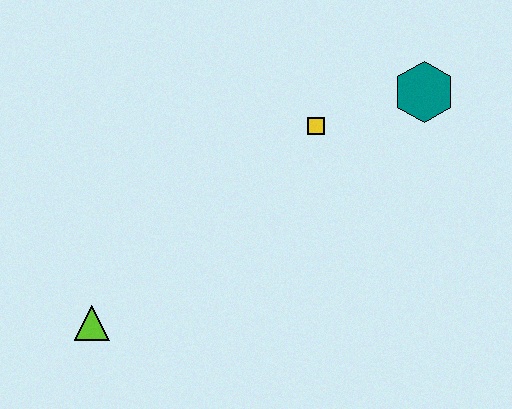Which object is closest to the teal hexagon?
The yellow square is closest to the teal hexagon.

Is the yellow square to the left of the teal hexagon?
Yes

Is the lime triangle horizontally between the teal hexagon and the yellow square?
No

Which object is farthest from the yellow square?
The lime triangle is farthest from the yellow square.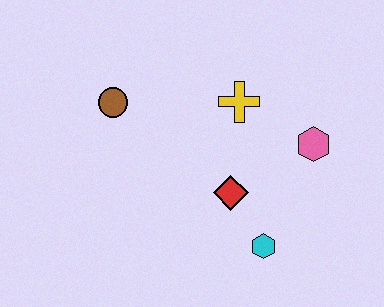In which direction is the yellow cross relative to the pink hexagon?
The yellow cross is to the left of the pink hexagon.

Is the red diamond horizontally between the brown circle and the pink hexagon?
Yes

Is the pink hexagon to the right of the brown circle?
Yes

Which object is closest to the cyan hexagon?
The red diamond is closest to the cyan hexagon.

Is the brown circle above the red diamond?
Yes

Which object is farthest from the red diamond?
The brown circle is farthest from the red diamond.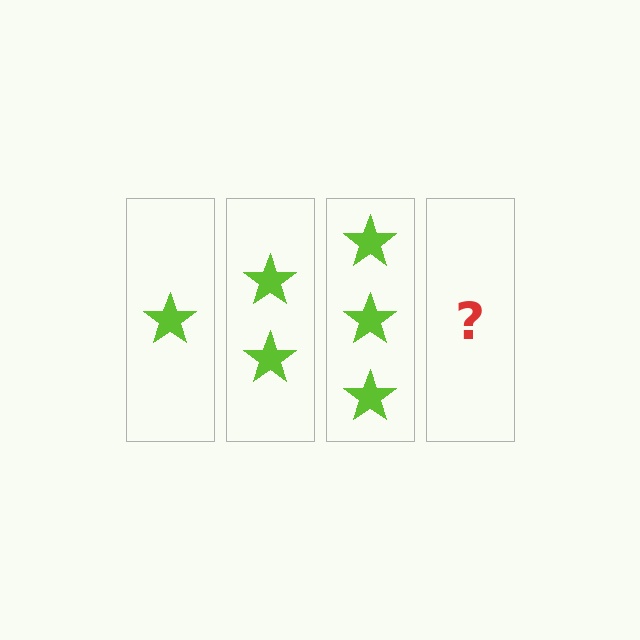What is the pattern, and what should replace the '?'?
The pattern is that each step adds one more star. The '?' should be 4 stars.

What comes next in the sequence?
The next element should be 4 stars.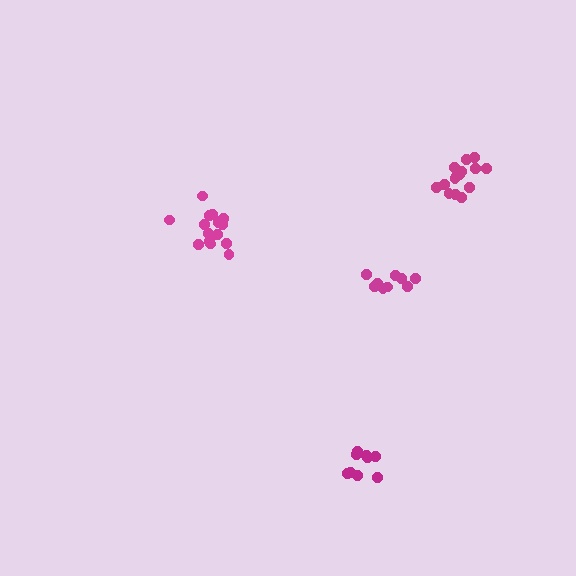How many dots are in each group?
Group 1: 9 dots, Group 2: 15 dots, Group 3: 15 dots, Group 4: 9 dots (48 total).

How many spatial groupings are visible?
There are 4 spatial groupings.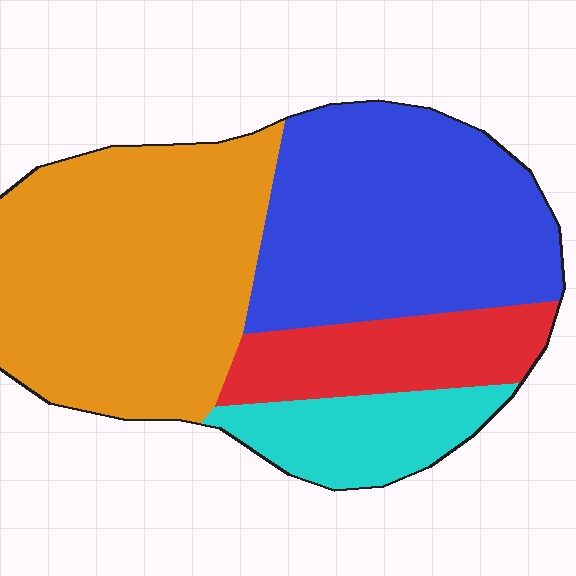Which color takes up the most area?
Orange, at roughly 40%.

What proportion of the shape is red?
Red takes up about one eighth (1/8) of the shape.